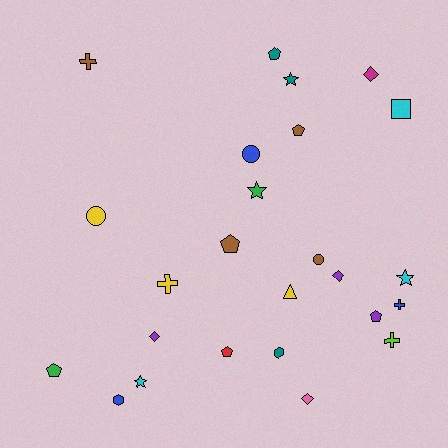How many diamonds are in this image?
There are 4 diamonds.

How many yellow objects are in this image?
There are 3 yellow objects.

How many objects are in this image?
There are 25 objects.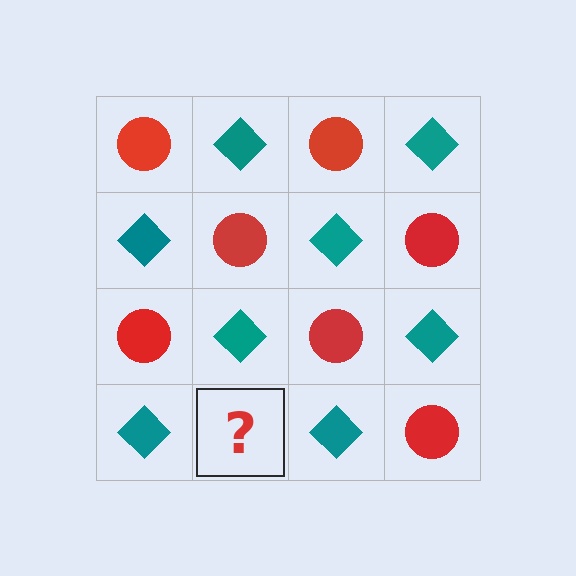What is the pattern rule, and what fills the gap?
The rule is that it alternates red circle and teal diamond in a checkerboard pattern. The gap should be filled with a red circle.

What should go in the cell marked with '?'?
The missing cell should contain a red circle.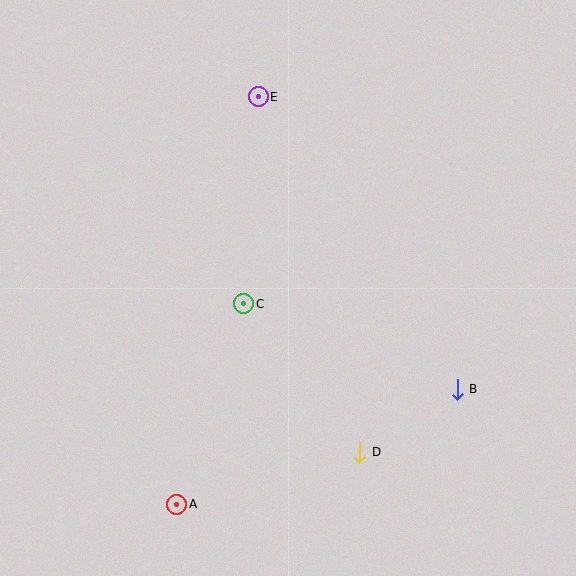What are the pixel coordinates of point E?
Point E is at (258, 97).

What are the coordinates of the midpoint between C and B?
The midpoint between C and B is at (351, 346).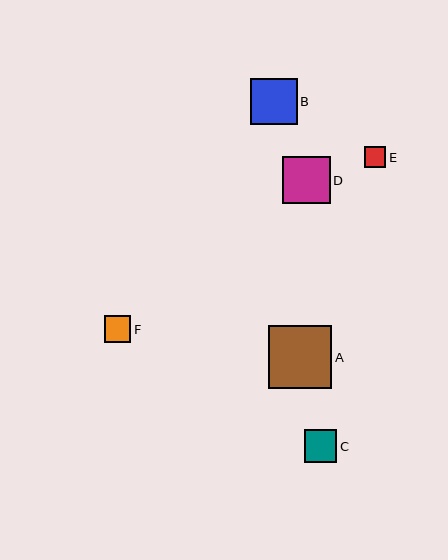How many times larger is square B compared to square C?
Square B is approximately 1.4 times the size of square C.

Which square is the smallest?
Square E is the smallest with a size of approximately 21 pixels.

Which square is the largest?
Square A is the largest with a size of approximately 63 pixels.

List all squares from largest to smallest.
From largest to smallest: A, D, B, C, F, E.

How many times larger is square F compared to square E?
Square F is approximately 1.2 times the size of square E.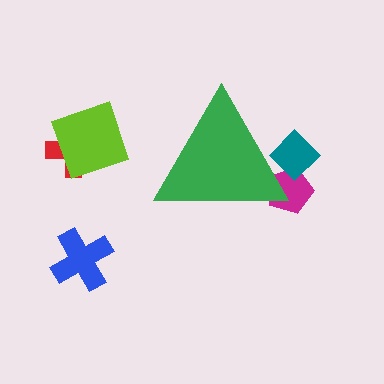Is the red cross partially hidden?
No, the red cross is fully visible.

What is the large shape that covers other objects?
A green triangle.